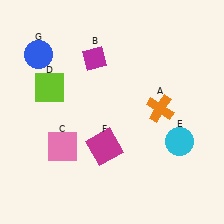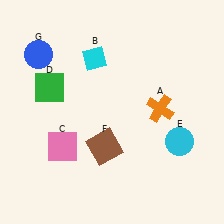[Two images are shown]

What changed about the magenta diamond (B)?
In Image 1, B is magenta. In Image 2, it changed to cyan.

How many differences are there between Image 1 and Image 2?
There are 3 differences between the two images.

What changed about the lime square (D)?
In Image 1, D is lime. In Image 2, it changed to green.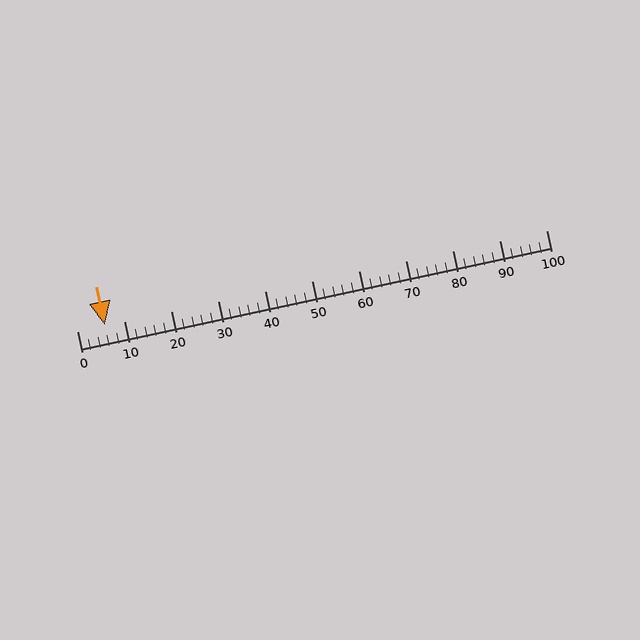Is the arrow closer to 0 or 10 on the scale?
The arrow is closer to 10.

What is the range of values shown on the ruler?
The ruler shows values from 0 to 100.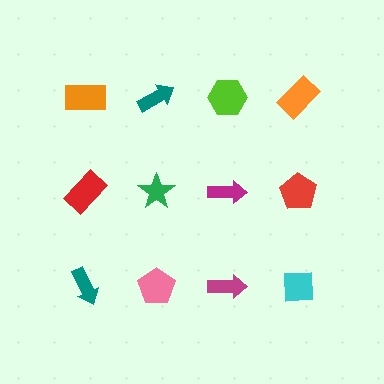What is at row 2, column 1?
A red rectangle.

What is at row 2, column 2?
A green star.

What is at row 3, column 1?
A teal arrow.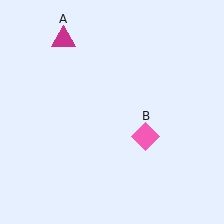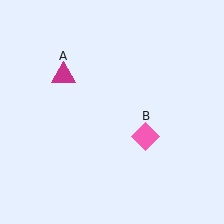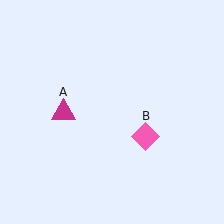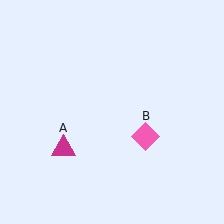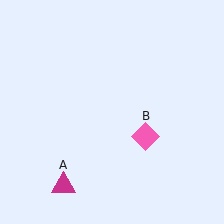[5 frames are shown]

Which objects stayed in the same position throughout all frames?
Pink diamond (object B) remained stationary.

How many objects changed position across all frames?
1 object changed position: magenta triangle (object A).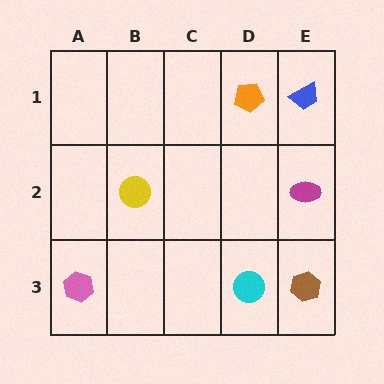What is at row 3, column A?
A pink hexagon.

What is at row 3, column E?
A brown hexagon.